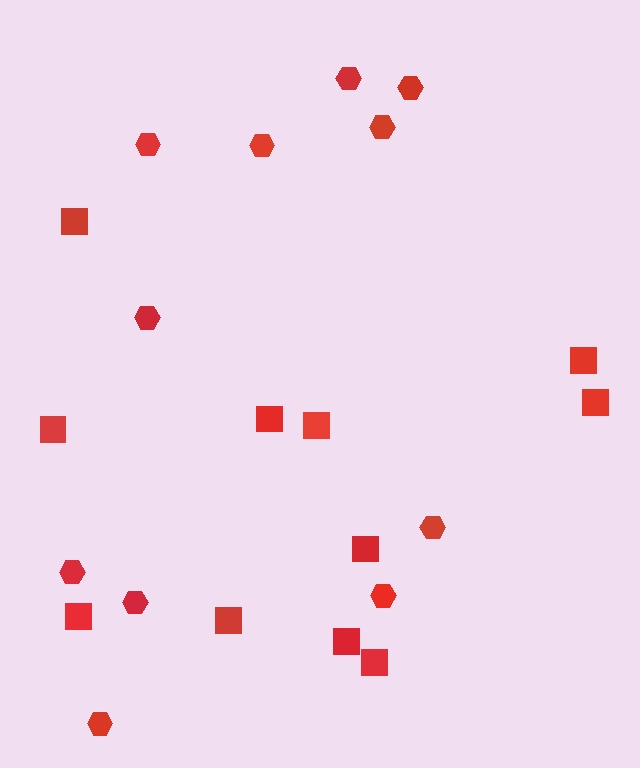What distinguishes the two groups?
There are 2 groups: one group of squares (11) and one group of hexagons (11).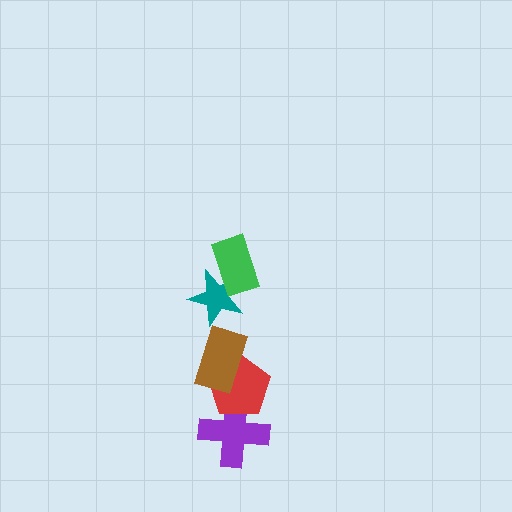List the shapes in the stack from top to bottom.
From top to bottom: the green rectangle, the teal star, the brown rectangle, the red pentagon, the purple cross.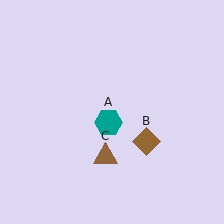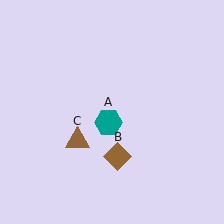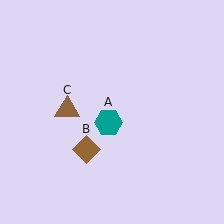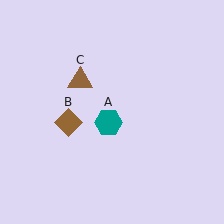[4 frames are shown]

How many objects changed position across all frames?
2 objects changed position: brown diamond (object B), brown triangle (object C).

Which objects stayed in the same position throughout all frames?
Teal hexagon (object A) remained stationary.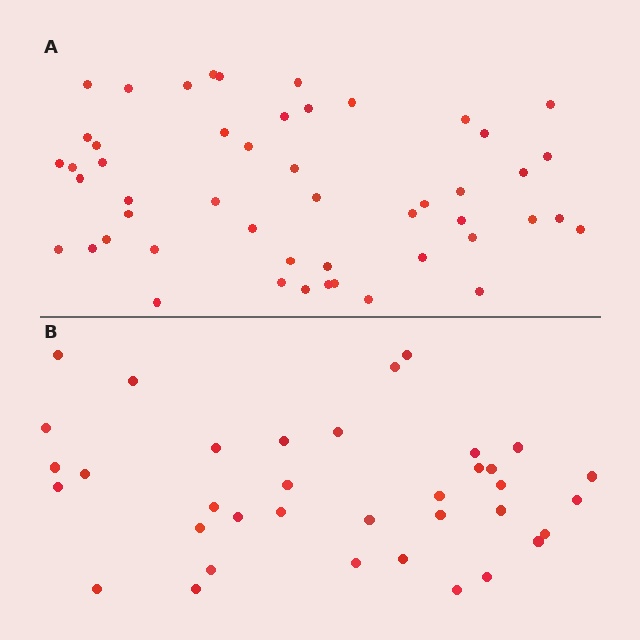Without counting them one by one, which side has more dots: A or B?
Region A (the top region) has more dots.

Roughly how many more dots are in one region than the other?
Region A has approximately 15 more dots than region B.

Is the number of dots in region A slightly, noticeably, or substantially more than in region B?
Region A has noticeably more, but not dramatically so. The ratio is roughly 1.4 to 1.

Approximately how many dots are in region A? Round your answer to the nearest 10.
About 50 dots.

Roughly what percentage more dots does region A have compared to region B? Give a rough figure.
About 40% more.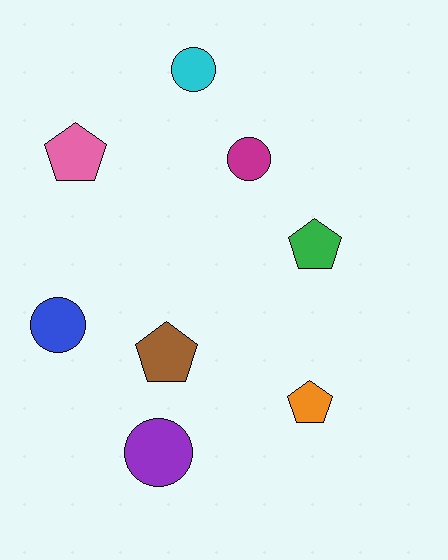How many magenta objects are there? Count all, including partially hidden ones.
There is 1 magenta object.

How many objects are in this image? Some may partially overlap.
There are 8 objects.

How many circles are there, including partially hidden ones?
There are 4 circles.